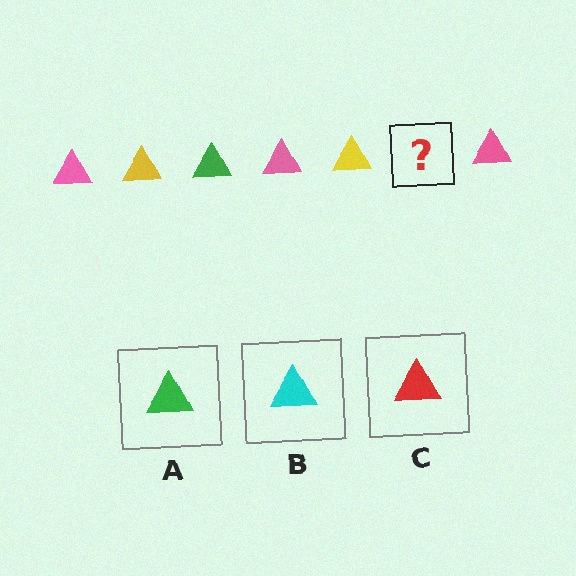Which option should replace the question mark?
Option A.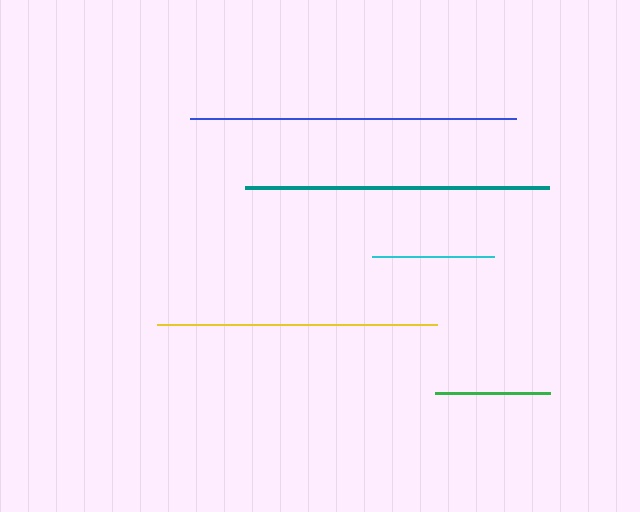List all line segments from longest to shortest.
From longest to shortest: blue, teal, yellow, cyan, green.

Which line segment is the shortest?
The green line is the shortest at approximately 115 pixels.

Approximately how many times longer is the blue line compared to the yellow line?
The blue line is approximately 1.2 times the length of the yellow line.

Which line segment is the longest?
The blue line is the longest at approximately 326 pixels.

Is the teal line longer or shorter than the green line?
The teal line is longer than the green line.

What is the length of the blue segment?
The blue segment is approximately 326 pixels long.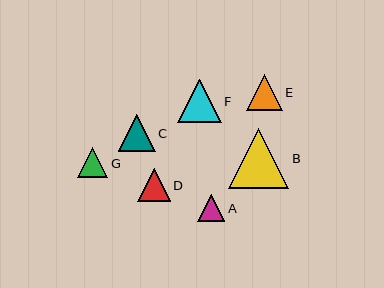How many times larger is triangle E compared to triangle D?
Triangle E is approximately 1.1 times the size of triangle D.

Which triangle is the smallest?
Triangle A is the smallest with a size of approximately 27 pixels.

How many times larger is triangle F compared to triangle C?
Triangle F is approximately 1.2 times the size of triangle C.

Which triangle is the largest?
Triangle B is the largest with a size of approximately 60 pixels.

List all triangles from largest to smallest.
From largest to smallest: B, F, C, E, D, G, A.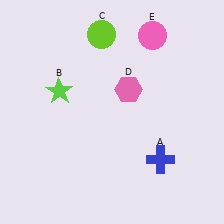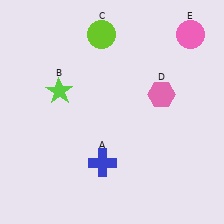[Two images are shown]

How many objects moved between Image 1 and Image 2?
3 objects moved between the two images.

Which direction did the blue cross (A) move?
The blue cross (A) moved left.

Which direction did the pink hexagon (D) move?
The pink hexagon (D) moved right.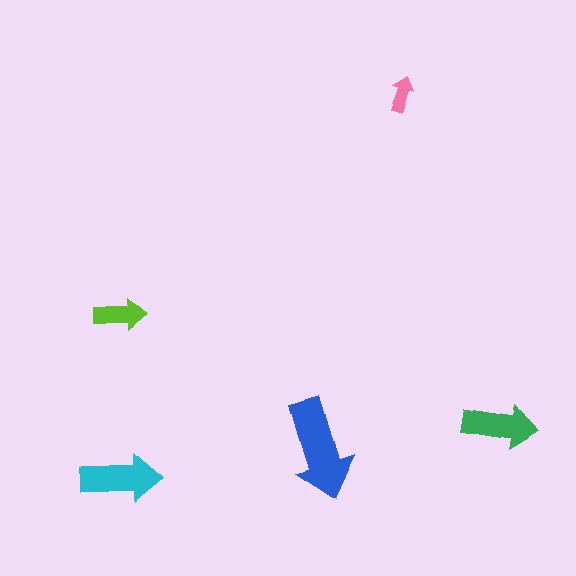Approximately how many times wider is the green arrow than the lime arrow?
About 1.5 times wider.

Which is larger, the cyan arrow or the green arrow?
The cyan one.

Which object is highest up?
The pink arrow is topmost.